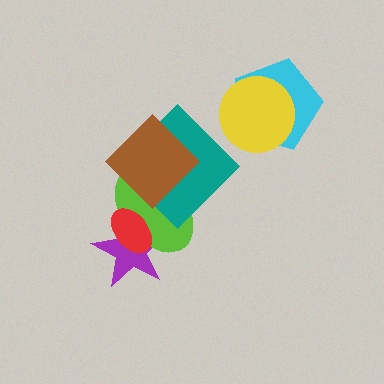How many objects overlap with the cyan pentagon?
1 object overlaps with the cyan pentagon.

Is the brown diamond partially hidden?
No, no other shape covers it.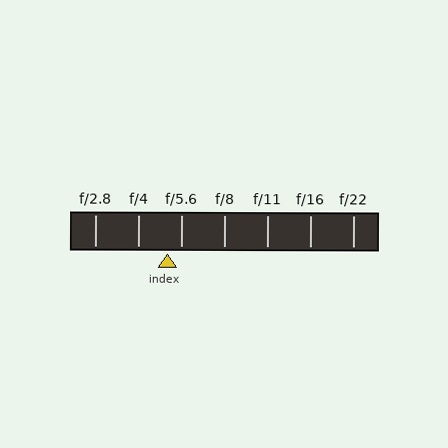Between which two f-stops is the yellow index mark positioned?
The index mark is between f/4 and f/5.6.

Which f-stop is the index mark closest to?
The index mark is closest to f/5.6.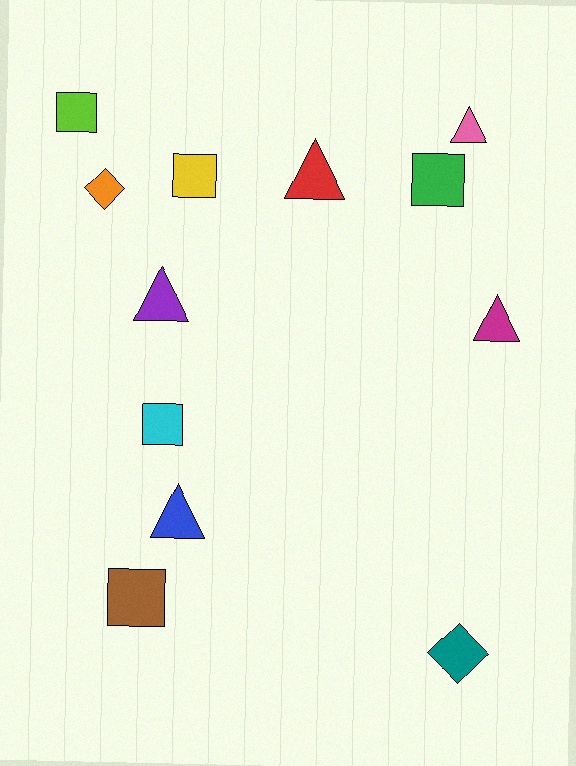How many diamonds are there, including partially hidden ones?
There are 2 diamonds.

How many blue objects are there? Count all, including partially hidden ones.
There is 1 blue object.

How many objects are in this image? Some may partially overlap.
There are 12 objects.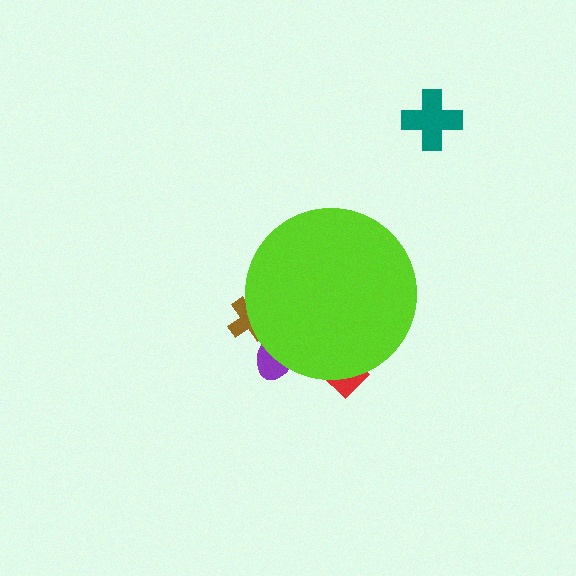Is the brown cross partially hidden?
Yes, the brown cross is partially hidden behind the lime circle.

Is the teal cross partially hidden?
No, the teal cross is fully visible.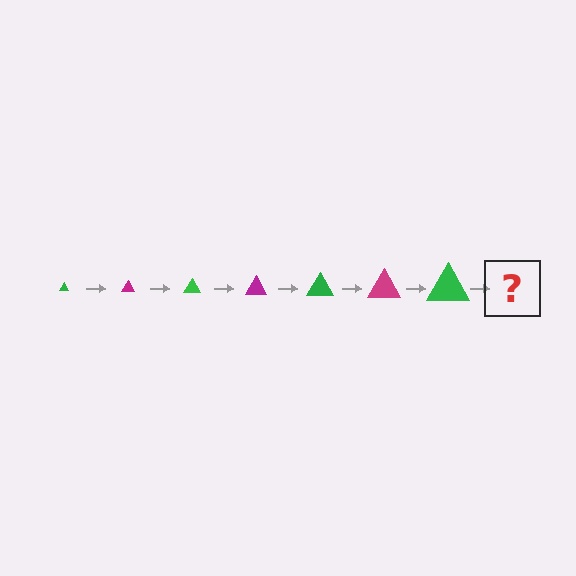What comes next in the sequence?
The next element should be a magenta triangle, larger than the previous one.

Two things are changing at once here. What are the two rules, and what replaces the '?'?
The two rules are that the triangle grows larger each step and the color cycles through green and magenta. The '?' should be a magenta triangle, larger than the previous one.